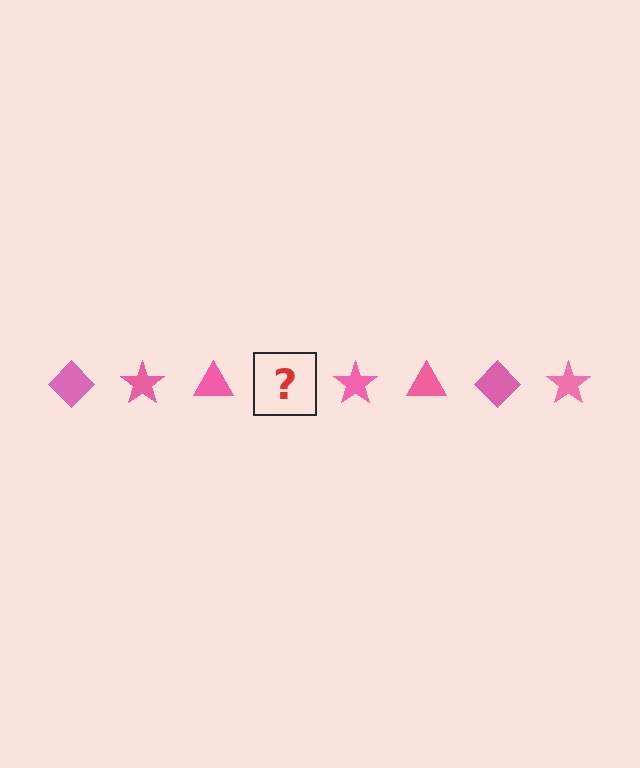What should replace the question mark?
The question mark should be replaced with a pink diamond.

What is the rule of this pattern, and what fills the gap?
The rule is that the pattern cycles through diamond, star, triangle shapes in pink. The gap should be filled with a pink diamond.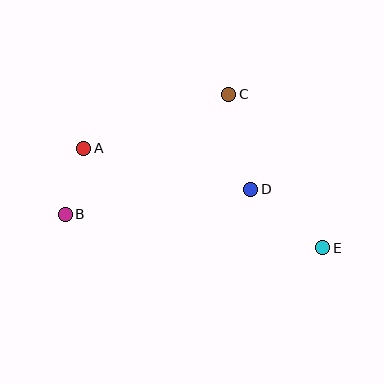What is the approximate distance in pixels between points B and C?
The distance between B and C is approximately 203 pixels.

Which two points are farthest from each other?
Points B and E are farthest from each other.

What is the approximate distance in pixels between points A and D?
The distance between A and D is approximately 172 pixels.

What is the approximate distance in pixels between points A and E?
The distance between A and E is approximately 259 pixels.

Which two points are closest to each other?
Points A and B are closest to each other.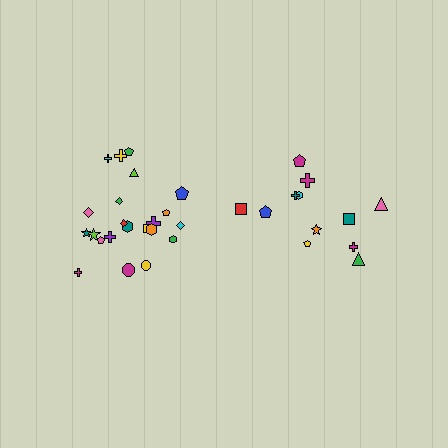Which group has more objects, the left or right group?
The left group.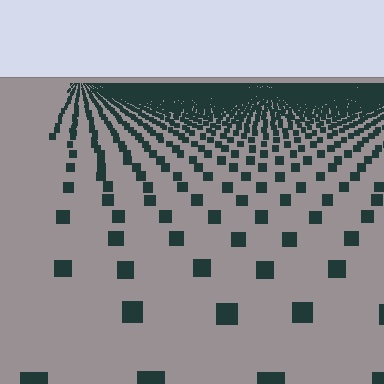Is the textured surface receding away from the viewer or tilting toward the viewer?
The surface is receding away from the viewer. Texture elements get smaller and denser toward the top.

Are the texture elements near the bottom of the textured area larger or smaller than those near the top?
Larger. Near the bottom, elements are closer to the viewer and appear at a bigger on-screen size.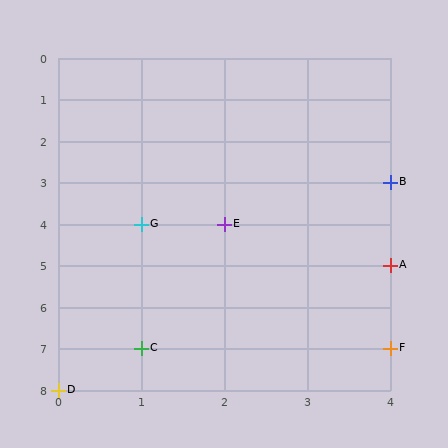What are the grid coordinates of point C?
Point C is at grid coordinates (1, 7).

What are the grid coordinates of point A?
Point A is at grid coordinates (4, 5).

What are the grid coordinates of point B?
Point B is at grid coordinates (4, 3).